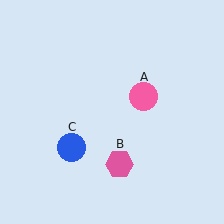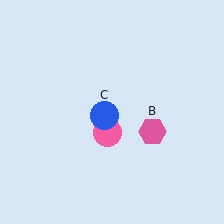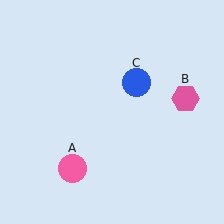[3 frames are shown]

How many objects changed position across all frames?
3 objects changed position: pink circle (object A), pink hexagon (object B), blue circle (object C).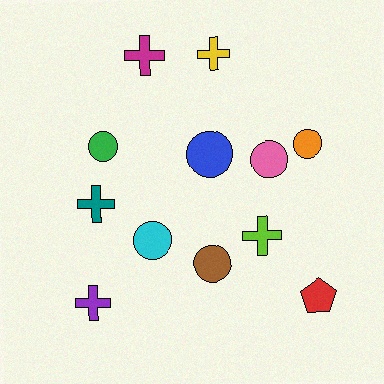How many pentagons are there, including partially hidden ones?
There is 1 pentagon.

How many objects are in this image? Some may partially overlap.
There are 12 objects.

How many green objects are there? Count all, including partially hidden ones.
There is 1 green object.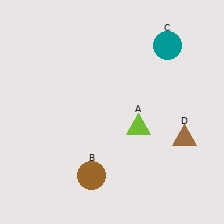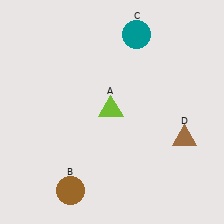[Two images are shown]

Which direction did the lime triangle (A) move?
The lime triangle (A) moved left.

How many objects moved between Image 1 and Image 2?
3 objects moved between the two images.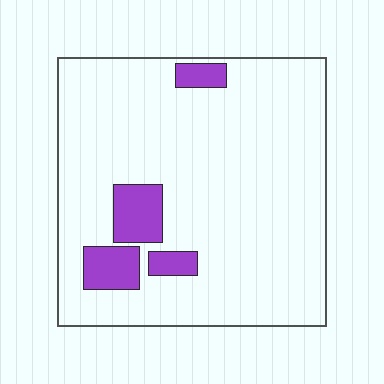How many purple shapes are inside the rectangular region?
4.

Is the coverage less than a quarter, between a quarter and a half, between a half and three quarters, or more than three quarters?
Less than a quarter.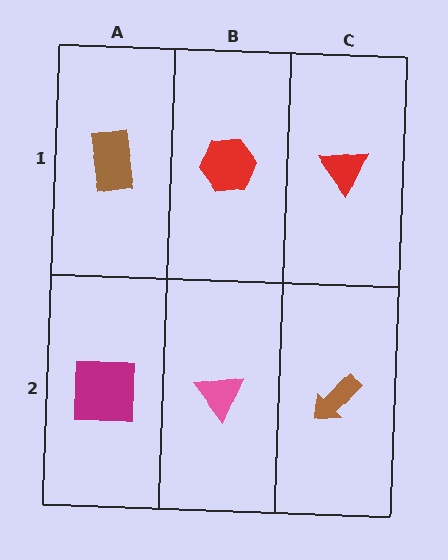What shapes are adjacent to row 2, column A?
A brown rectangle (row 1, column A), a pink triangle (row 2, column B).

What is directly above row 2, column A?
A brown rectangle.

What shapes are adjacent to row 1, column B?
A pink triangle (row 2, column B), a brown rectangle (row 1, column A), a red triangle (row 1, column C).